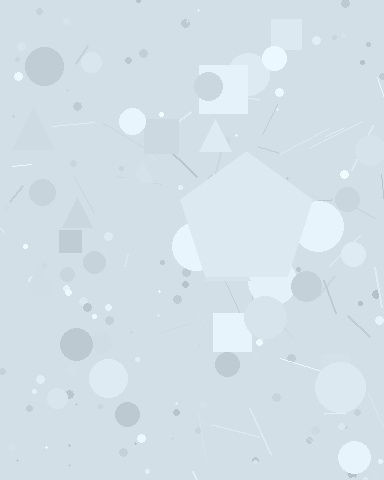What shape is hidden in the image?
A pentagon is hidden in the image.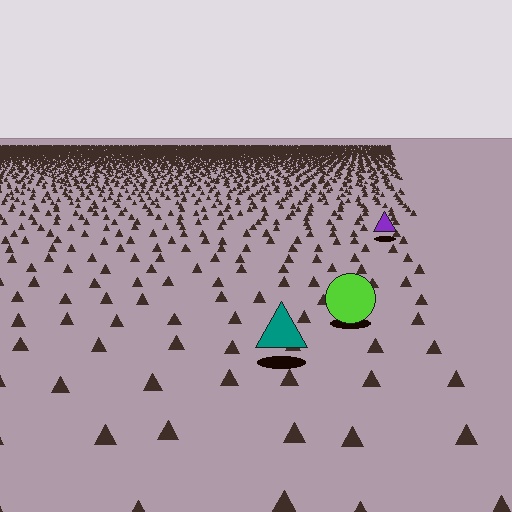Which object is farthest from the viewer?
The purple triangle is farthest from the viewer. It appears smaller and the ground texture around it is denser.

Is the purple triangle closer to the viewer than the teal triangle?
No. The teal triangle is closer — you can tell from the texture gradient: the ground texture is coarser near it.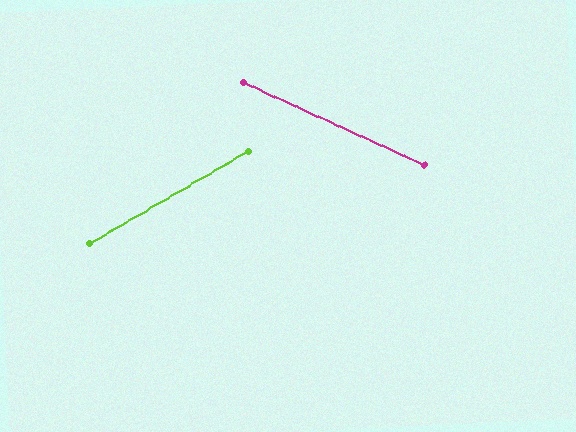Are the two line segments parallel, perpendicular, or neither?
Neither parallel nor perpendicular — they differ by about 55°.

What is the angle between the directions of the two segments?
Approximately 55 degrees.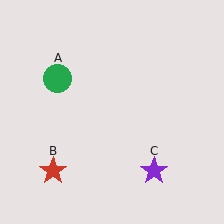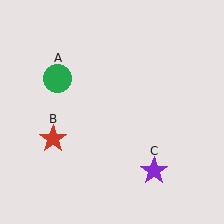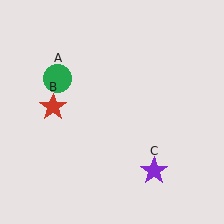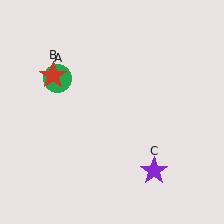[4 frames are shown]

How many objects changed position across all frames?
1 object changed position: red star (object B).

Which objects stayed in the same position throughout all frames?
Green circle (object A) and purple star (object C) remained stationary.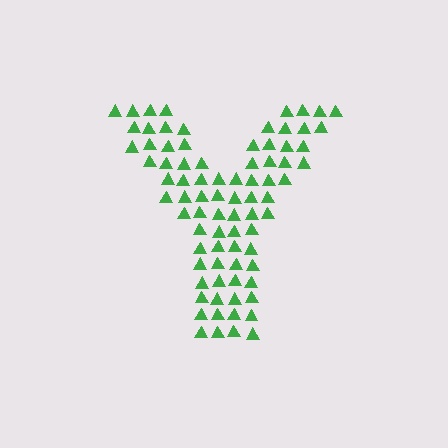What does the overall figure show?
The overall figure shows the letter Y.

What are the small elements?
The small elements are triangles.